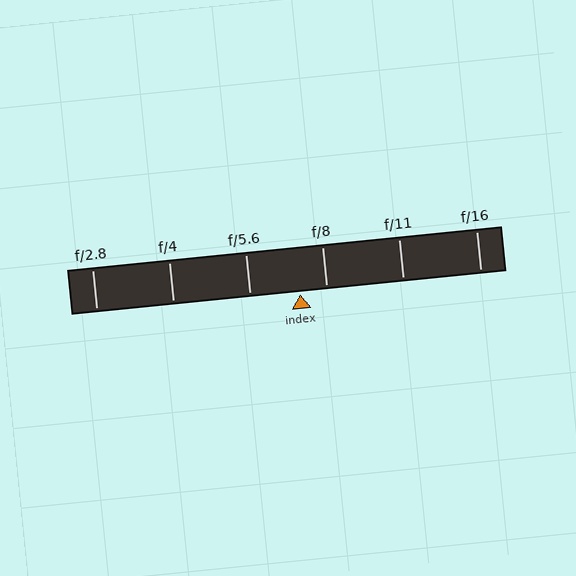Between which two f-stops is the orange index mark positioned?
The index mark is between f/5.6 and f/8.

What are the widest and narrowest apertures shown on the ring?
The widest aperture shown is f/2.8 and the narrowest is f/16.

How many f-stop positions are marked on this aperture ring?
There are 6 f-stop positions marked.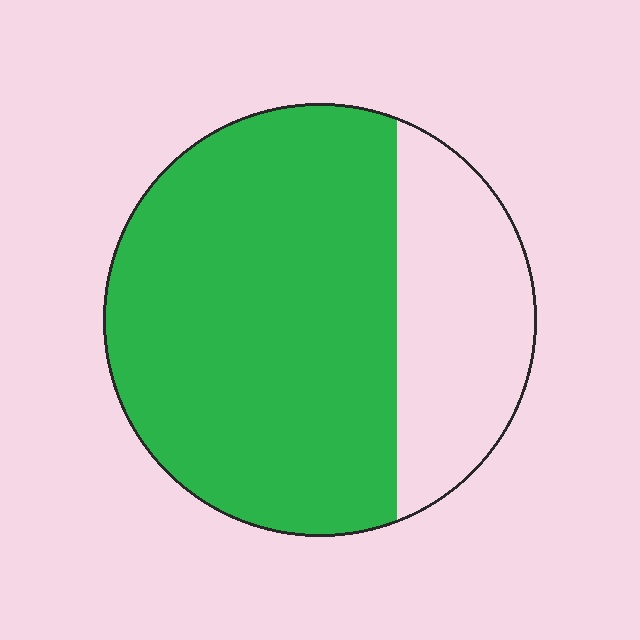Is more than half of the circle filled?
Yes.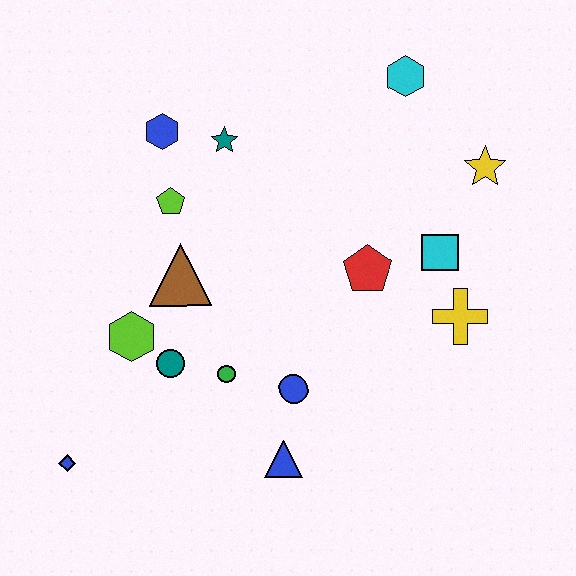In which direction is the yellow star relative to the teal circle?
The yellow star is to the right of the teal circle.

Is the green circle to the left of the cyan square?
Yes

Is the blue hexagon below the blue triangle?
No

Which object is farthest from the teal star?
The blue diamond is farthest from the teal star.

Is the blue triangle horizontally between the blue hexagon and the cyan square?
Yes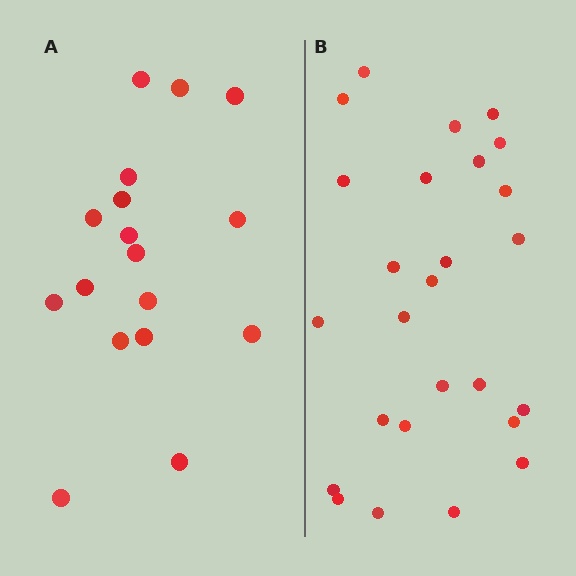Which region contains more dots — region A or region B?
Region B (the right region) has more dots.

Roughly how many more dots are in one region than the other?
Region B has roughly 8 or so more dots than region A.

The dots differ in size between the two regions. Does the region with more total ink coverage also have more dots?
No. Region A has more total ink coverage because its dots are larger, but region B actually contains more individual dots. Total area can be misleading — the number of items is what matters here.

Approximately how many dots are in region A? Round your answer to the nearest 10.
About 20 dots. (The exact count is 17, which rounds to 20.)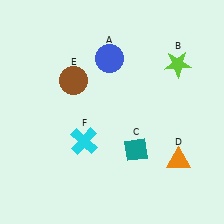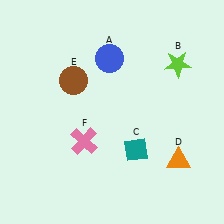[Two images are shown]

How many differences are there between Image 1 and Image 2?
There is 1 difference between the two images.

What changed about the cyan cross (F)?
In Image 1, F is cyan. In Image 2, it changed to pink.